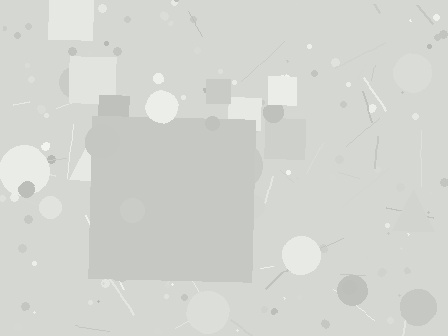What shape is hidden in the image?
A square is hidden in the image.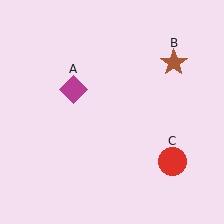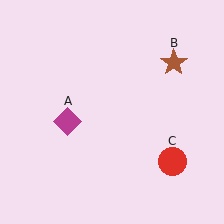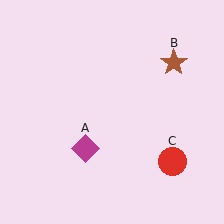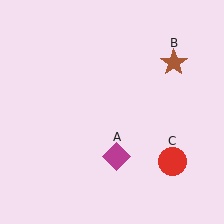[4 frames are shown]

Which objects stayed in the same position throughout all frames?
Brown star (object B) and red circle (object C) remained stationary.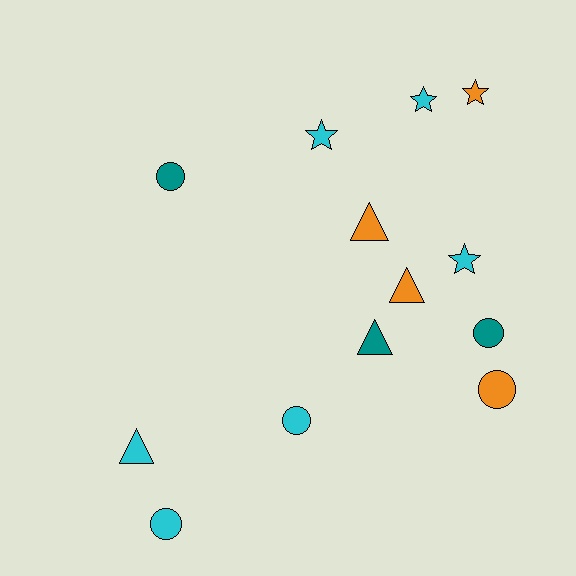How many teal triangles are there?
There is 1 teal triangle.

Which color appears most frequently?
Cyan, with 6 objects.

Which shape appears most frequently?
Circle, with 5 objects.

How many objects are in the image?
There are 13 objects.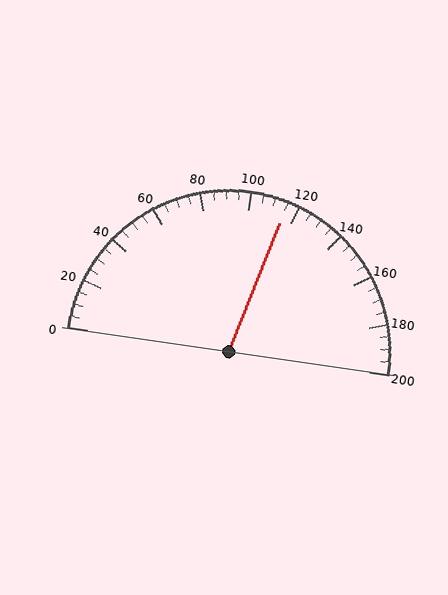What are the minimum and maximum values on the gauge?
The gauge ranges from 0 to 200.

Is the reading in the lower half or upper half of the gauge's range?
The reading is in the upper half of the range (0 to 200).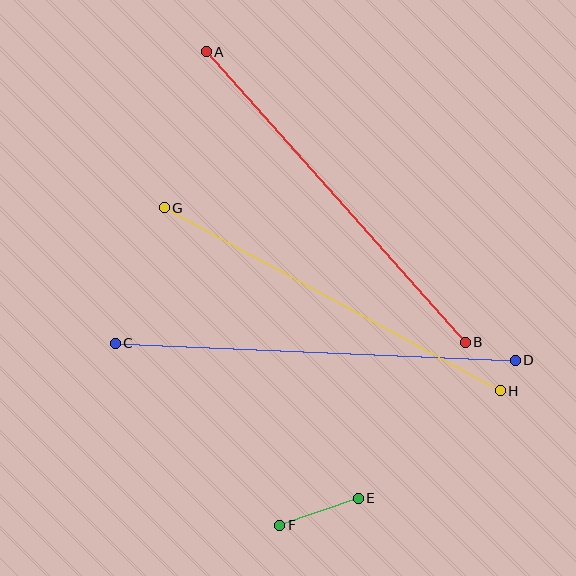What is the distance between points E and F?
The distance is approximately 83 pixels.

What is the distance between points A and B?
The distance is approximately 389 pixels.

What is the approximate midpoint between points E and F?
The midpoint is at approximately (319, 512) pixels.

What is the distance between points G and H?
The distance is approximately 382 pixels.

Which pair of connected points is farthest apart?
Points C and D are farthest apart.